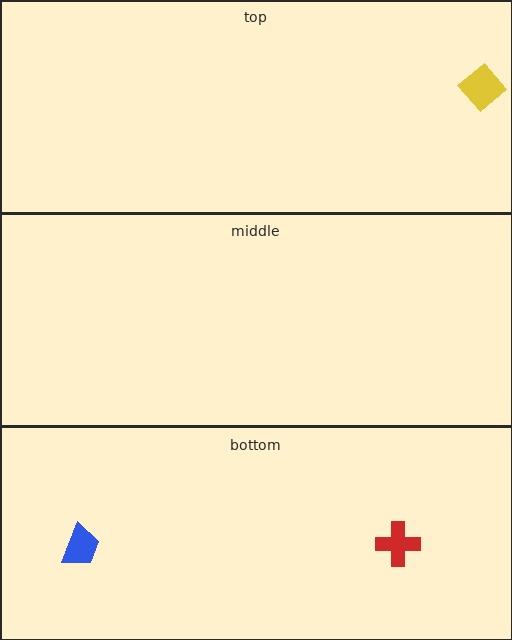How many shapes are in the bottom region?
2.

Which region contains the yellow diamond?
The top region.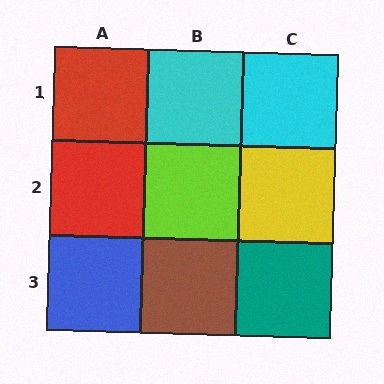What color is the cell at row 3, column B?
Brown.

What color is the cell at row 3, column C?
Teal.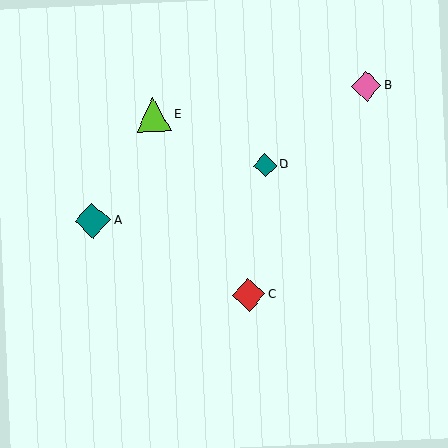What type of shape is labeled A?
Shape A is a teal diamond.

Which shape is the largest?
The teal diamond (labeled A) is the largest.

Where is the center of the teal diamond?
The center of the teal diamond is at (93, 221).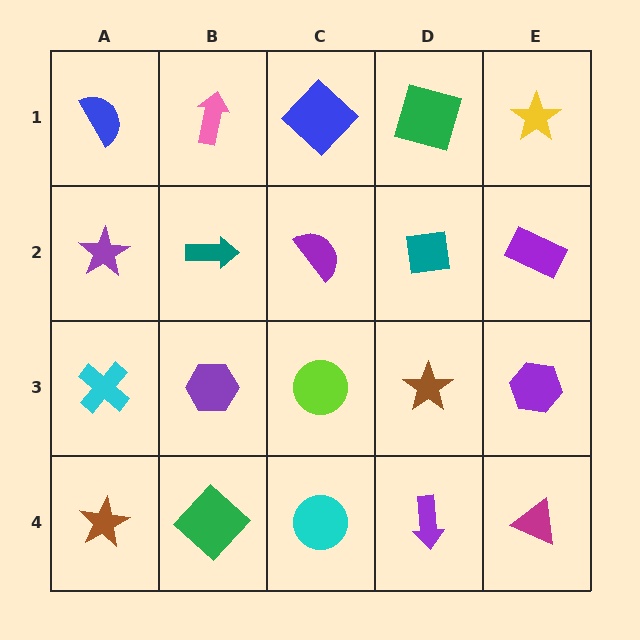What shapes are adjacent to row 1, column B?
A teal arrow (row 2, column B), a blue semicircle (row 1, column A), a blue diamond (row 1, column C).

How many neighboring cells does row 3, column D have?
4.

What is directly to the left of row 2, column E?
A teal square.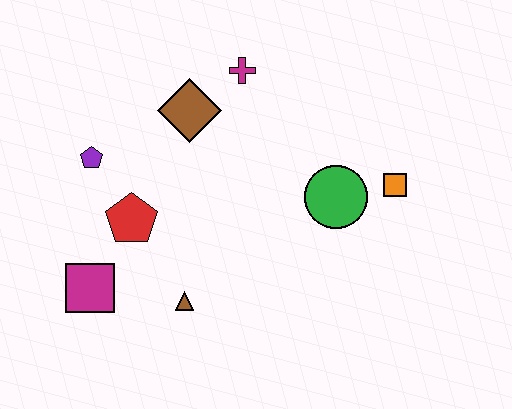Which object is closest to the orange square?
The green circle is closest to the orange square.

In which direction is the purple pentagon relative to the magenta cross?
The purple pentagon is to the left of the magenta cross.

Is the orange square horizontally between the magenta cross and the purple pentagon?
No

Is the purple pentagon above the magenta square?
Yes